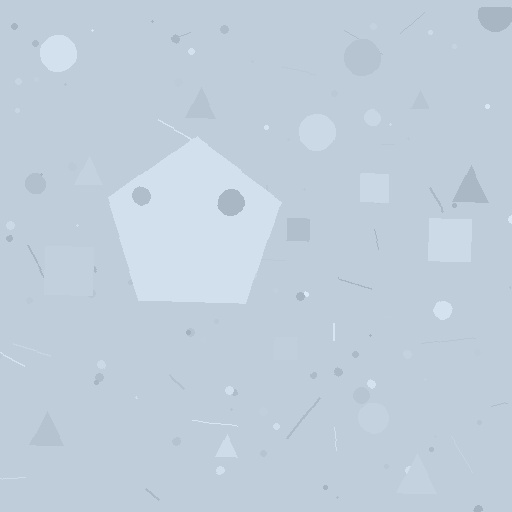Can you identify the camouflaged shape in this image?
The camouflaged shape is a pentagon.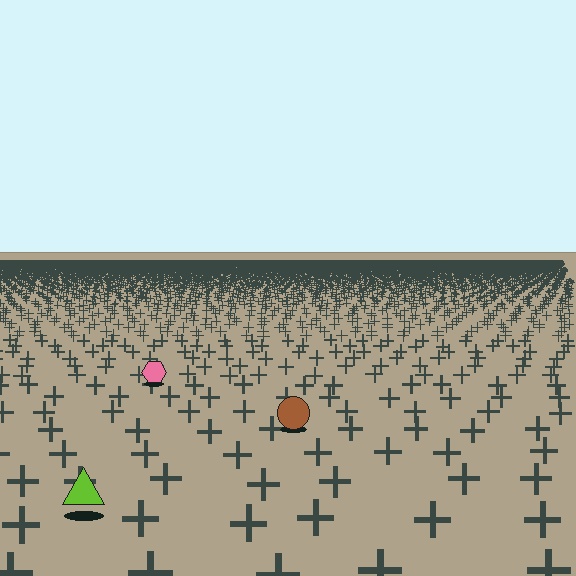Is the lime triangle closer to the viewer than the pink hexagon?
Yes. The lime triangle is closer — you can tell from the texture gradient: the ground texture is coarser near it.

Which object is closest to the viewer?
The lime triangle is closest. The texture marks near it are larger and more spread out.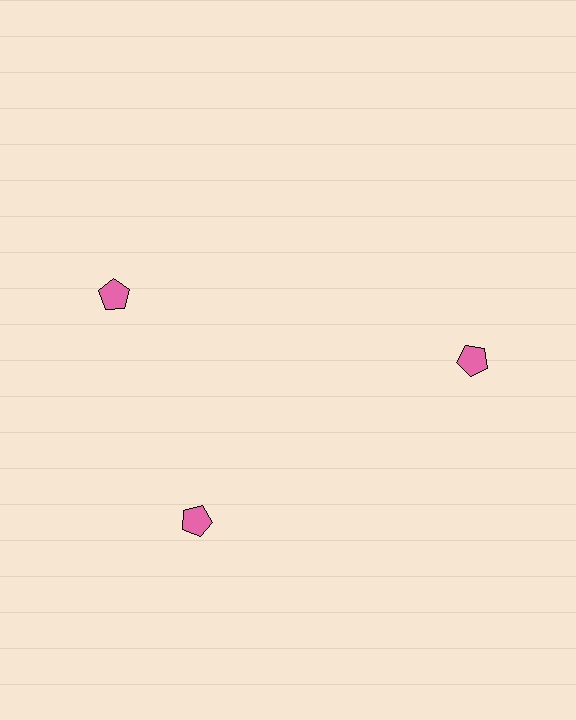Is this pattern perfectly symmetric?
No. The 3 pink pentagons are arranged in a ring, but one element near the 11 o'clock position is rotated out of alignment along the ring, breaking the 3-fold rotational symmetry.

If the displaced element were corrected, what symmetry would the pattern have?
It would have 3-fold rotational symmetry — the pattern would map onto itself every 120 degrees.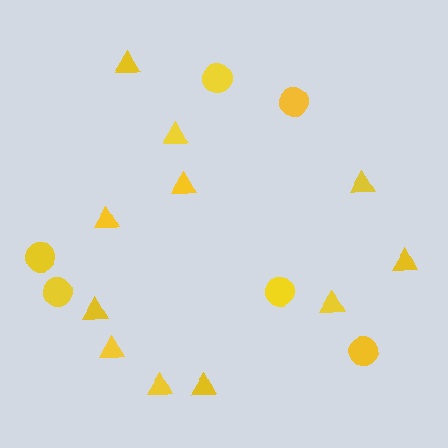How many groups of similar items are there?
There are 2 groups: one group of triangles (11) and one group of circles (6).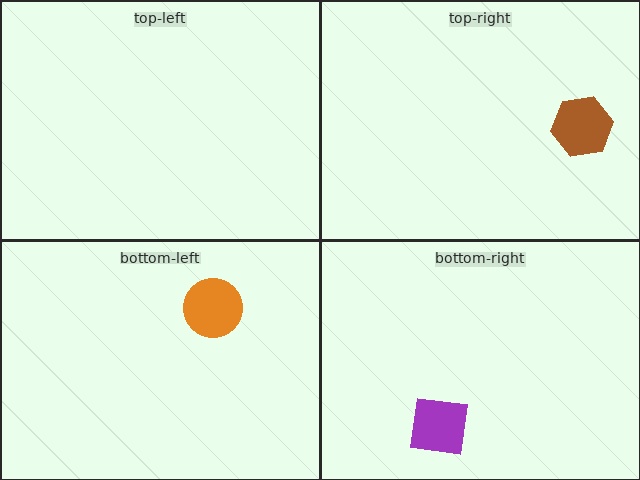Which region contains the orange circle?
The bottom-left region.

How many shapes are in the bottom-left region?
1.